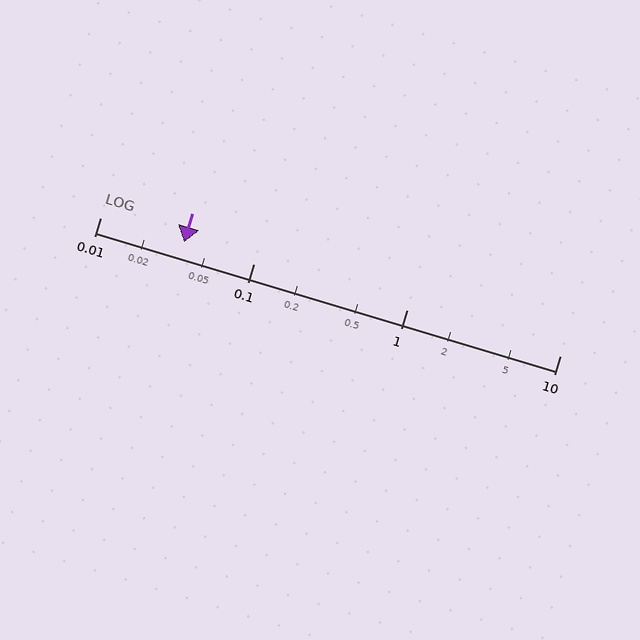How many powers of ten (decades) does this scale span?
The scale spans 3 decades, from 0.01 to 10.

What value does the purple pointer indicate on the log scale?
The pointer indicates approximately 0.035.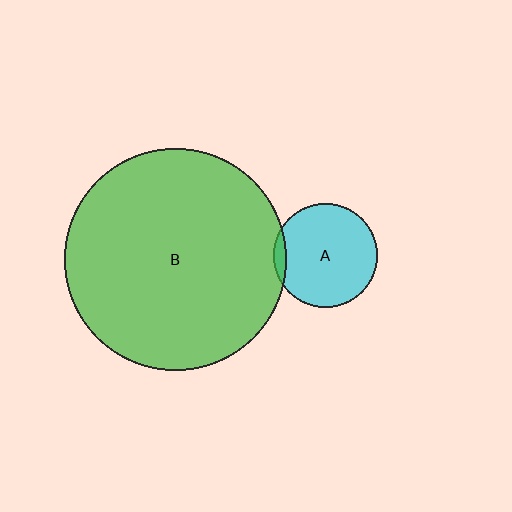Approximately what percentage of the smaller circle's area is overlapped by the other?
Approximately 5%.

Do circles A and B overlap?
Yes.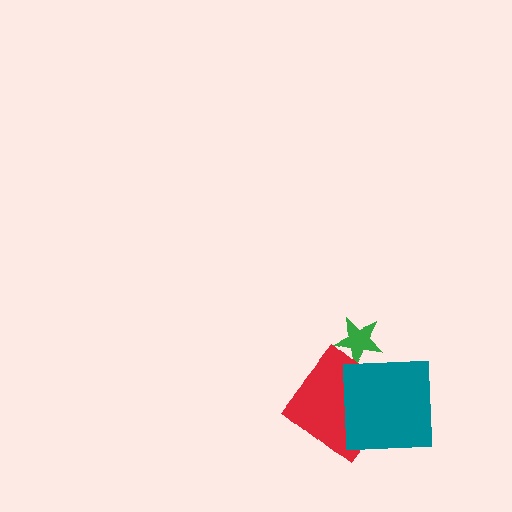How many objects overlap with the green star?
0 objects overlap with the green star.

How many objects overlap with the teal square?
1 object overlaps with the teal square.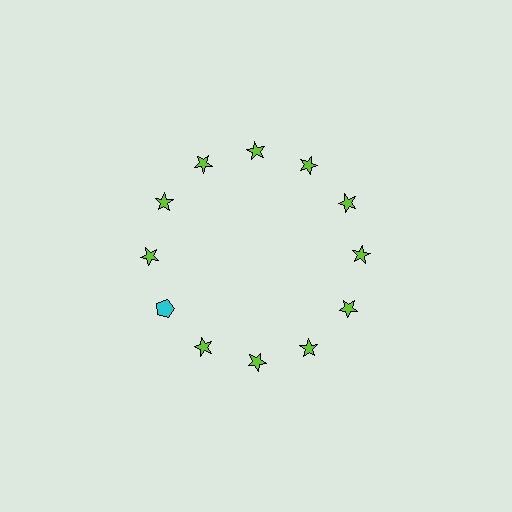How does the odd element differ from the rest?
It differs in both color (cyan instead of lime) and shape (pentagon instead of star).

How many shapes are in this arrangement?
There are 12 shapes arranged in a ring pattern.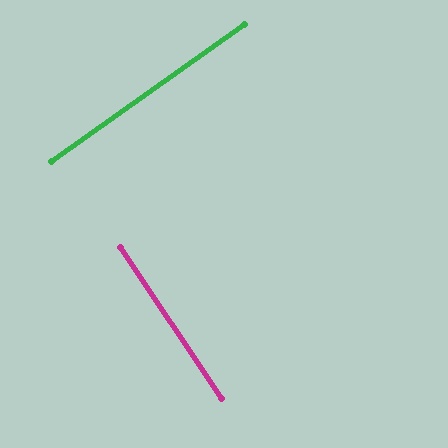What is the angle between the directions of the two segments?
Approximately 89 degrees.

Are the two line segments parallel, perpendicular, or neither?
Perpendicular — they meet at approximately 89°.